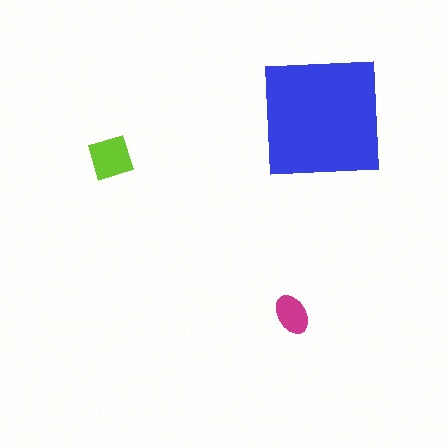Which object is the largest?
The blue square.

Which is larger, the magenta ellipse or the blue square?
The blue square.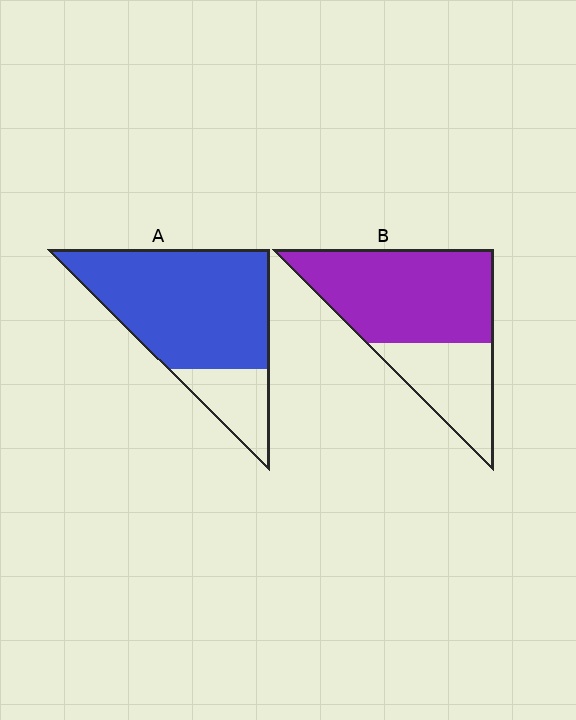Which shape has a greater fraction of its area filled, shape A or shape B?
Shape A.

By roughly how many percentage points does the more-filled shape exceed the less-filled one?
By roughly 10 percentage points (A over B).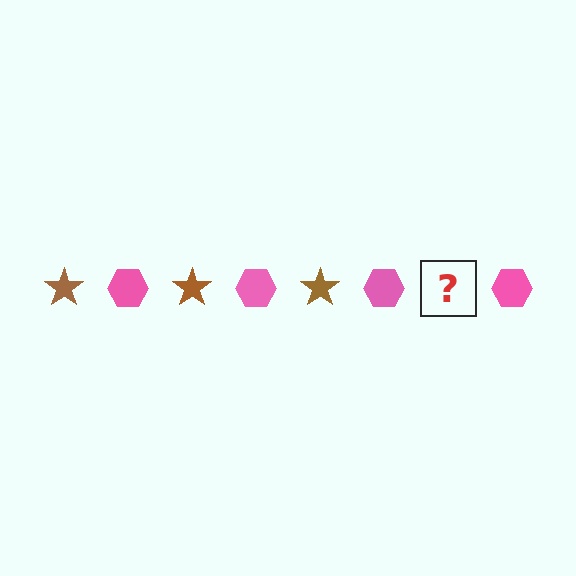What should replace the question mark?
The question mark should be replaced with a brown star.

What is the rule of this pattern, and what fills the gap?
The rule is that the pattern alternates between brown star and pink hexagon. The gap should be filled with a brown star.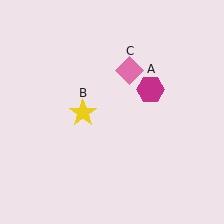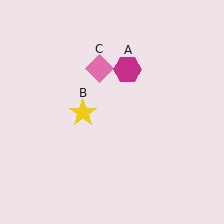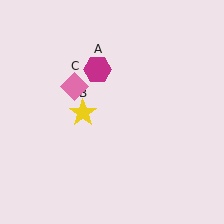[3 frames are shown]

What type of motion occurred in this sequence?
The magenta hexagon (object A), pink diamond (object C) rotated counterclockwise around the center of the scene.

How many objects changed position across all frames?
2 objects changed position: magenta hexagon (object A), pink diamond (object C).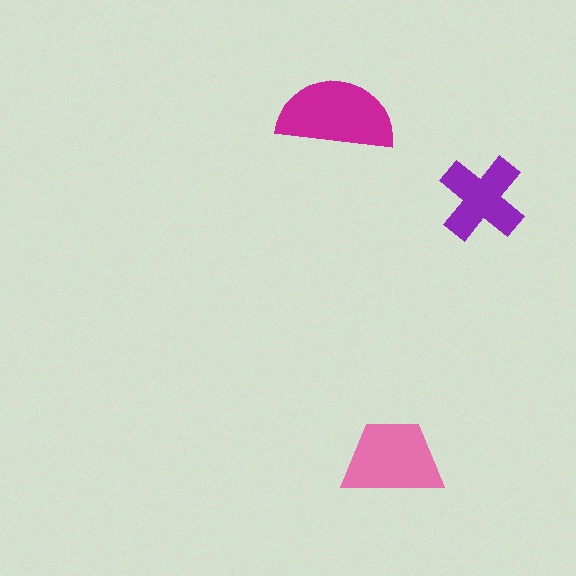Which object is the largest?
The magenta semicircle.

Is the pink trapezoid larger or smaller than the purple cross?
Larger.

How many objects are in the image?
There are 3 objects in the image.